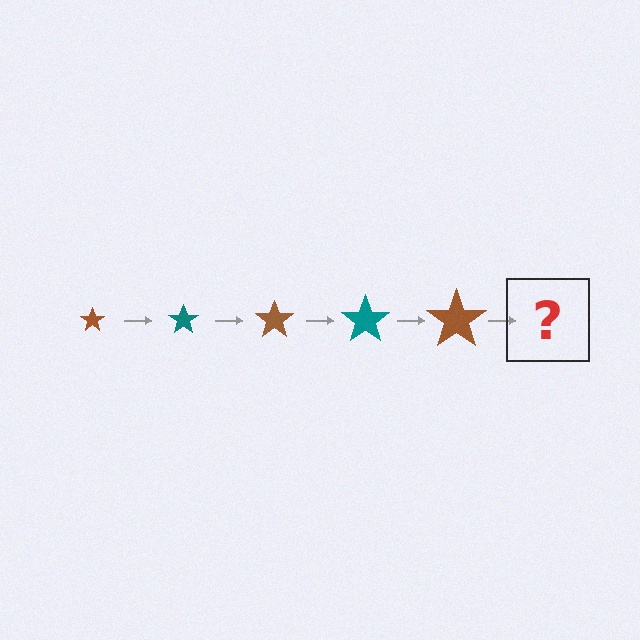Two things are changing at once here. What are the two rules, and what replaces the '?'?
The two rules are that the star grows larger each step and the color cycles through brown and teal. The '?' should be a teal star, larger than the previous one.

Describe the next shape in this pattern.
It should be a teal star, larger than the previous one.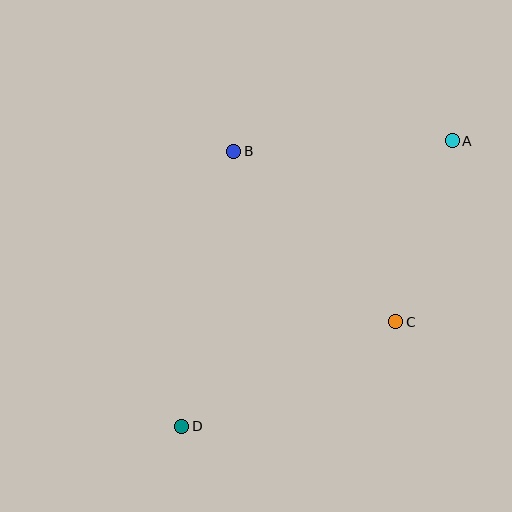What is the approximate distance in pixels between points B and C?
The distance between B and C is approximately 236 pixels.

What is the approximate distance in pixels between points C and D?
The distance between C and D is approximately 238 pixels.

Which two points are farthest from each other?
Points A and D are farthest from each other.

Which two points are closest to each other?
Points A and C are closest to each other.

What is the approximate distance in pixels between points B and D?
The distance between B and D is approximately 280 pixels.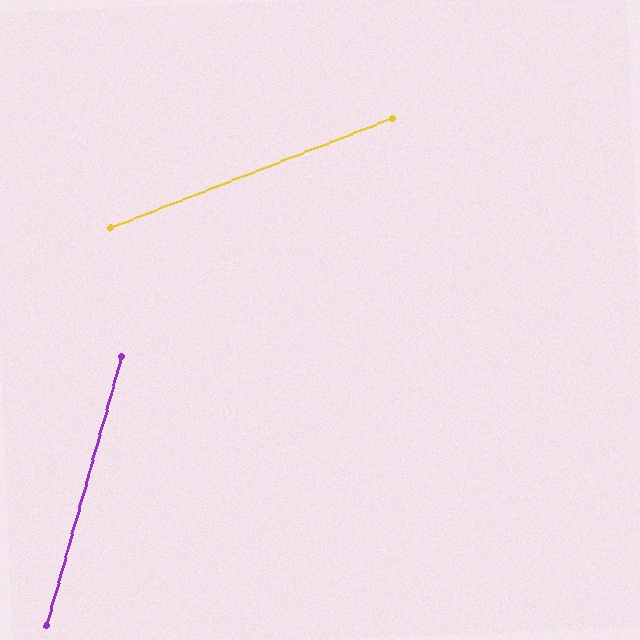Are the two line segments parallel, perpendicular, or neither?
Neither parallel nor perpendicular — they differ by about 53°.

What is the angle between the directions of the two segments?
Approximately 53 degrees.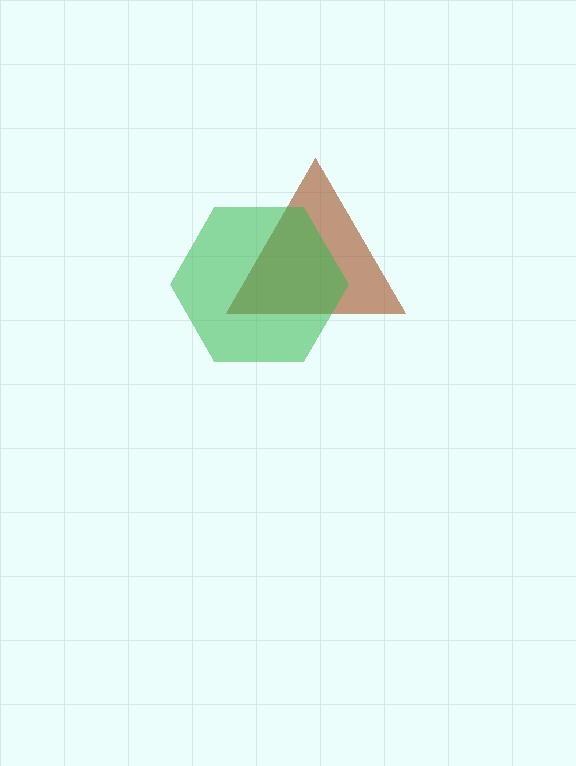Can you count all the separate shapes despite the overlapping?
Yes, there are 2 separate shapes.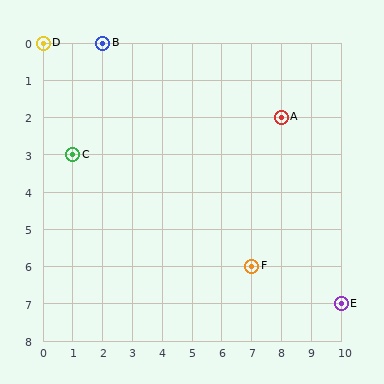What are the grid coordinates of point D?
Point D is at grid coordinates (0, 0).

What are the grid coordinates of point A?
Point A is at grid coordinates (8, 2).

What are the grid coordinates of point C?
Point C is at grid coordinates (1, 3).